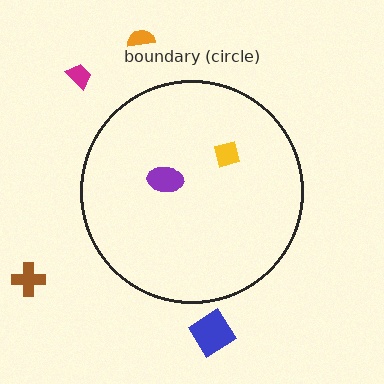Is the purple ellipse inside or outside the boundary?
Inside.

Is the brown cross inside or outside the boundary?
Outside.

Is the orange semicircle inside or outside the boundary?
Outside.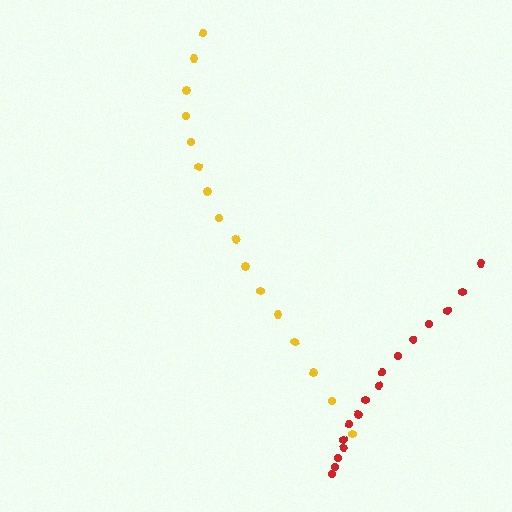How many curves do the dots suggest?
There are 2 distinct paths.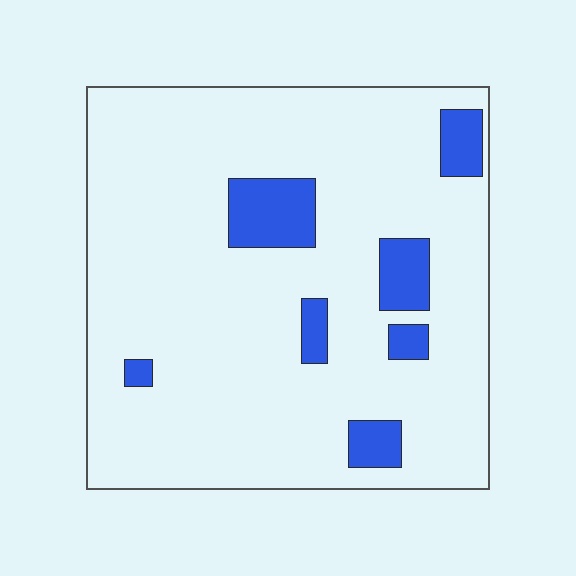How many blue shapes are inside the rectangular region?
7.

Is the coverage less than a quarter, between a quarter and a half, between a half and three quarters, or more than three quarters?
Less than a quarter.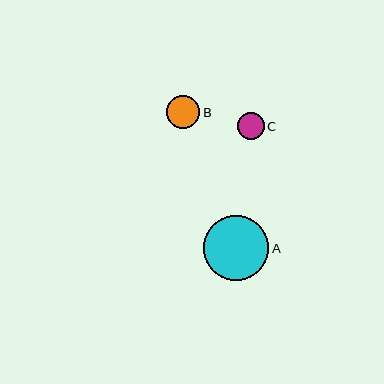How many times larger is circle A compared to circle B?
Circle A is approximately 2.0 times the size of circle B.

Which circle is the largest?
Circle A is the largest with a size of approximately 65 pixels.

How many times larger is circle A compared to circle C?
Circle A is approximately 2.5 times the size of circle C.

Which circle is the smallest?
Circle C is the smallest with a size of approximately 27 pixels.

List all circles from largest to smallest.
From largest to smallest: A, B, C.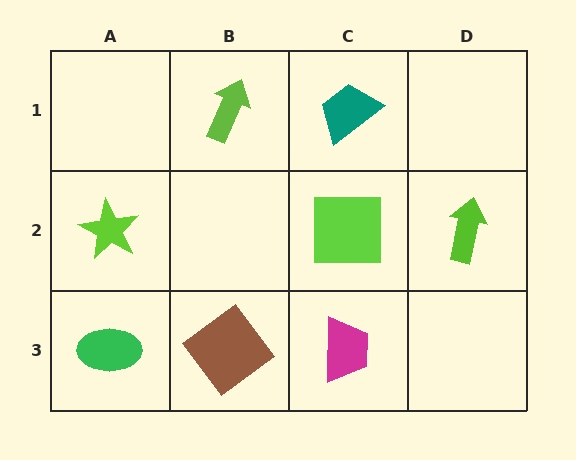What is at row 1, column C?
A teal trapezoid.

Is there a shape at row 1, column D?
No, that cell is empty.